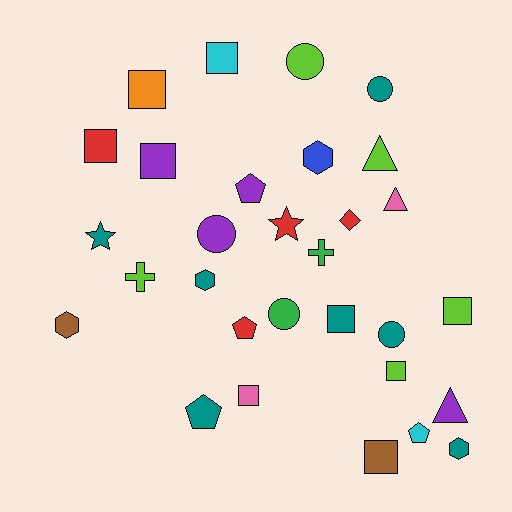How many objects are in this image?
There are 30 objects.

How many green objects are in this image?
There are 2 green objects.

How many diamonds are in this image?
There is 1 diamond.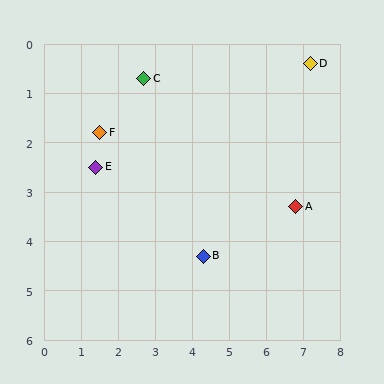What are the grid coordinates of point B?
Point B is at approximately (4.3, 4.3).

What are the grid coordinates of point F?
Point F is at approximately (1.5, 1.8).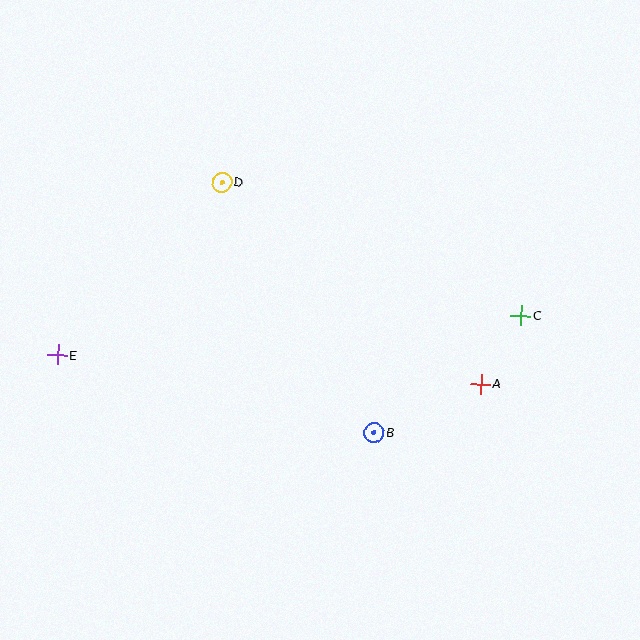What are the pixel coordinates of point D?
Point D is at (222, 182).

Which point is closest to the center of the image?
Point B at (374, 433) is closest to the center.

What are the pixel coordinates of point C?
Point C is at (521, 315).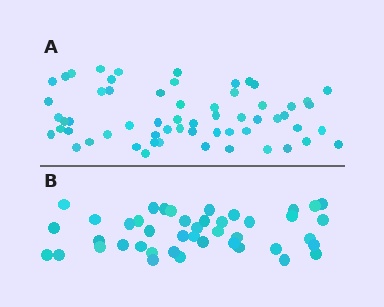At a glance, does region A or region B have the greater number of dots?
Region A (the top region) has more dots.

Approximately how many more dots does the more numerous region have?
Region A has approximately 15 more dots than region B.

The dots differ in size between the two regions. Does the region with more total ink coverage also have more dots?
No. Region B has more total ink coverage because its dots are larger, but region A actually contains more individual dots. Total area can be misleading — the number of items is what matters here.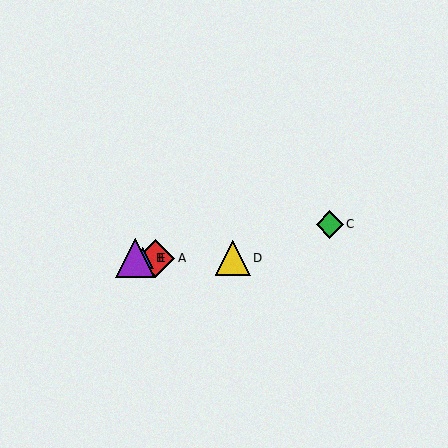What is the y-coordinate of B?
Object B is at y≈258.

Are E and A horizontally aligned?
Yes, both are at y≈258.